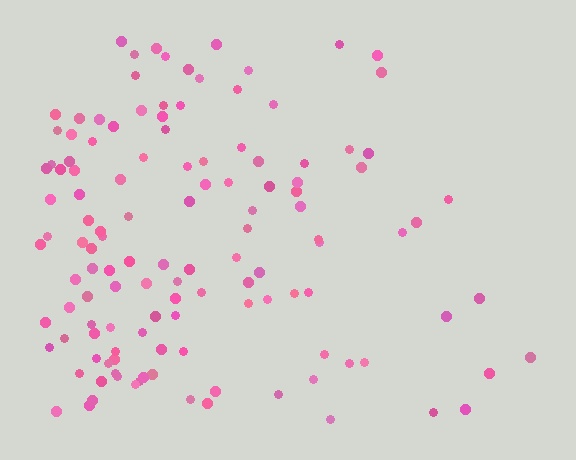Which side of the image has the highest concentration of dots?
The left.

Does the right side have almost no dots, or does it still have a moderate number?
Still a moderate number, just noticeably fewer than the left.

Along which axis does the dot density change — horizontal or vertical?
Horizontal.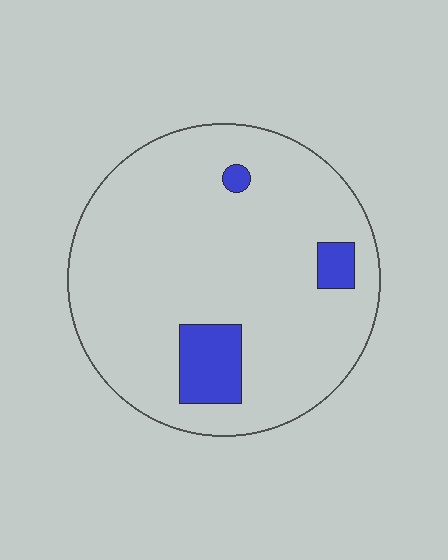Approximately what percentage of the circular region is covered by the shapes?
Approximately 10%.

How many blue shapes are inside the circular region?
3.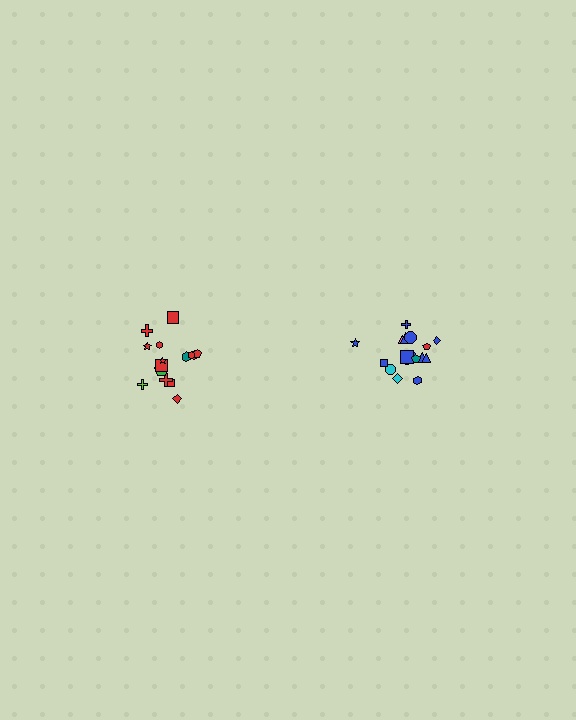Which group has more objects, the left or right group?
The right group.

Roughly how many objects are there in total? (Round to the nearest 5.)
Roughly 35 objects in total.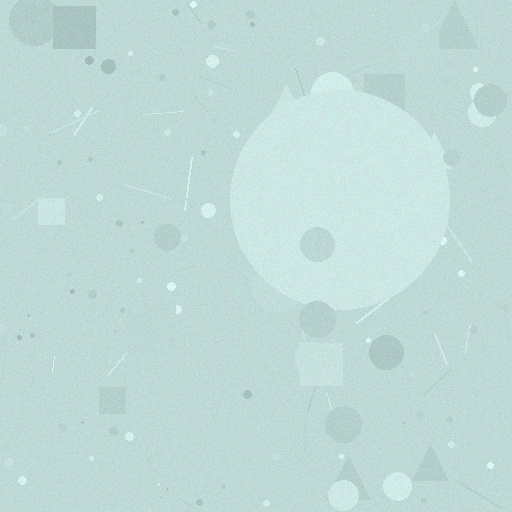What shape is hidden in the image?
A circle is hidden in the image.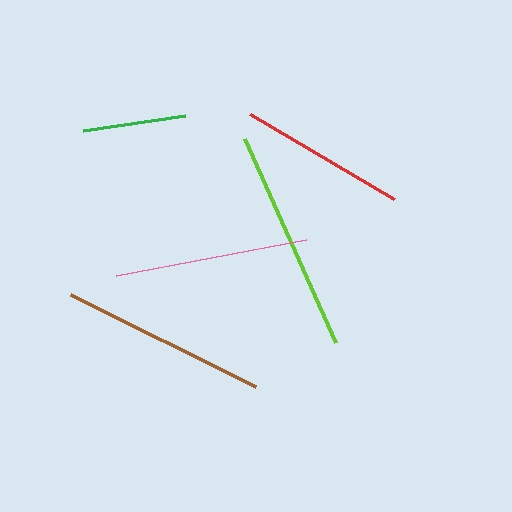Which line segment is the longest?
The lime line is the longest at approximately 223 pixels.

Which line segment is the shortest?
The green line is the shortest at approximately 104 pixels.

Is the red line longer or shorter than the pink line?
The pink line is longer than the red line.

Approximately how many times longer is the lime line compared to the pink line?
The lime line is approximately 1.2 times the length of the pink line.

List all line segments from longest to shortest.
From longest to shortest: lime, brown, pink, red, green.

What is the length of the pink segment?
The pink segment is approximately 193 pixels long.